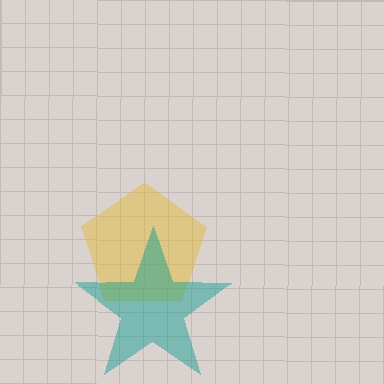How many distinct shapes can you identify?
There are 2 distinct shapes: a yellow pentagon, a teal star.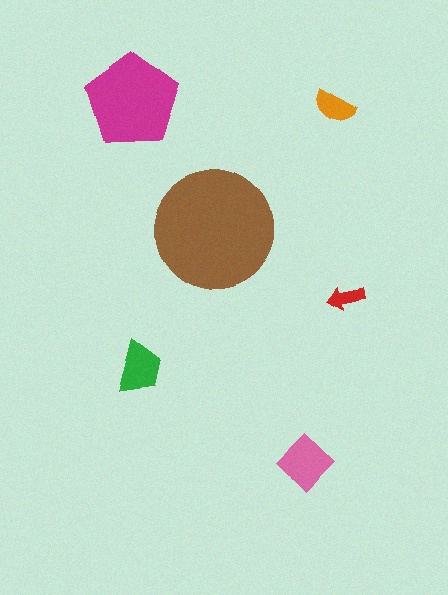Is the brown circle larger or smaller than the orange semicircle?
Larger.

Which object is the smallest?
The red arrow.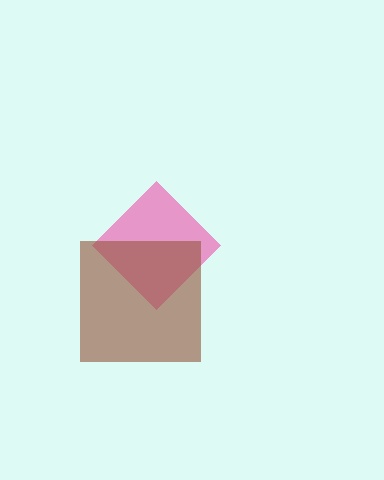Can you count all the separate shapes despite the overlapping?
Yes, there are 2 separate shapes.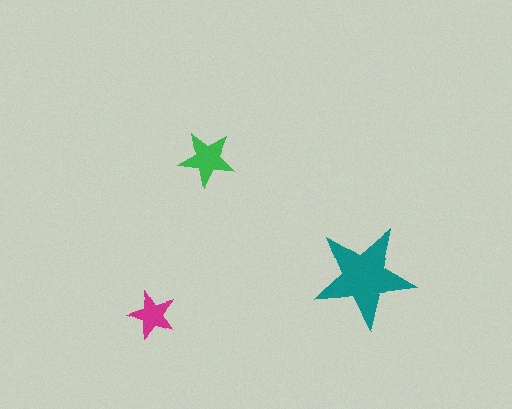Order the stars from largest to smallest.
the teal one, the green one, the magenta one.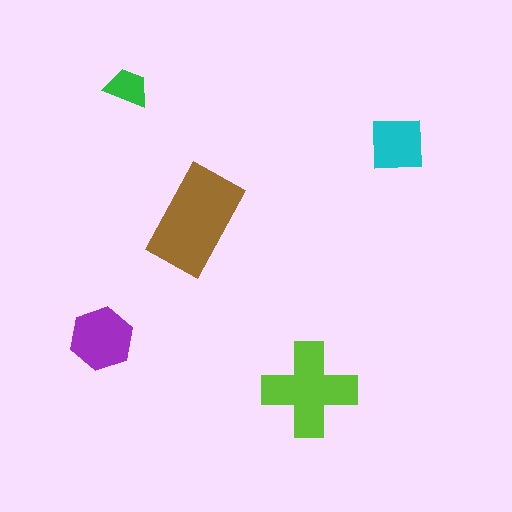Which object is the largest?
The brown rectangle.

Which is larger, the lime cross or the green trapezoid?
The lime cross.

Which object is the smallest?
The green trapezoid.